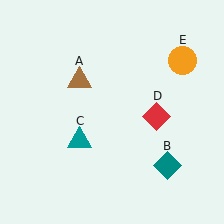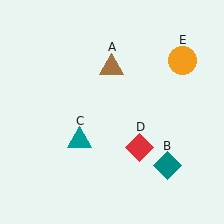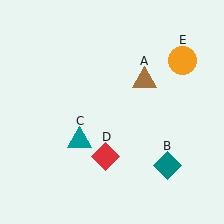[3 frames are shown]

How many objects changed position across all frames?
2 objects changed position: brown triangle (object A), red diamond (object D).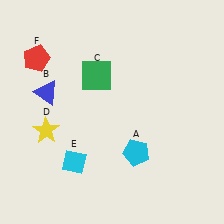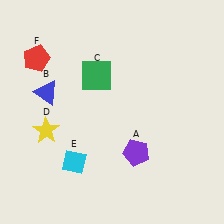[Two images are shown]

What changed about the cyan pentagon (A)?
In Image 1, A is cyan. In Image 2, it changed to purple.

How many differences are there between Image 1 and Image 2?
There is 1 difference between the two images.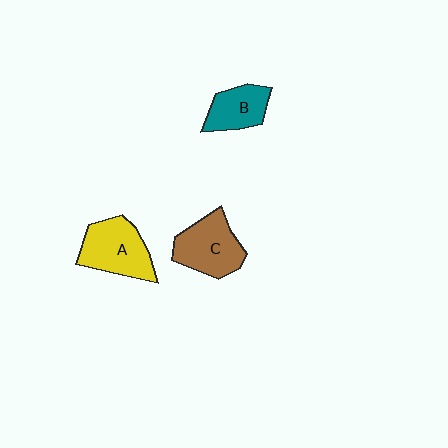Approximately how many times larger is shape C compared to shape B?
Approximately 1.4 times.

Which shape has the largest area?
Shape A (yellow).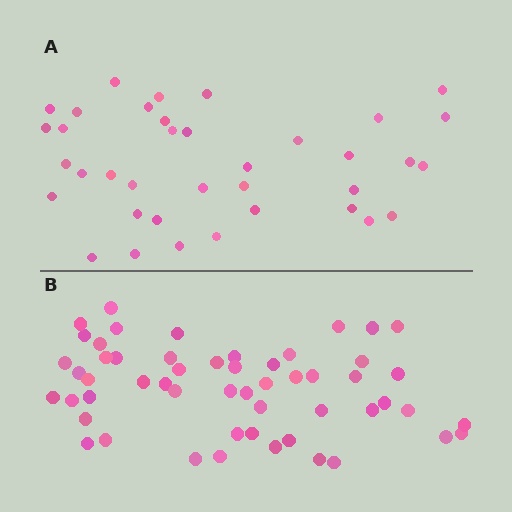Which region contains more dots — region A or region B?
Region B (the bottom region) has more dots.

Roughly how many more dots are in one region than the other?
Region B has approximately 15 more dots than region A.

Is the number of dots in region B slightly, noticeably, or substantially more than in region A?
Region B has substantially more. The ratio is roughly 1.5 to 1.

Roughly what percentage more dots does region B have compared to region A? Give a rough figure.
About 45% more.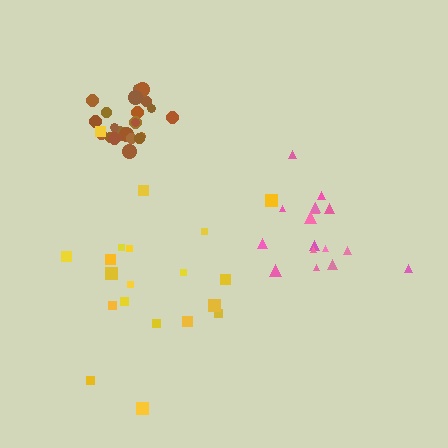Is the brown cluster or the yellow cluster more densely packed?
Brown.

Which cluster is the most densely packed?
Brown.